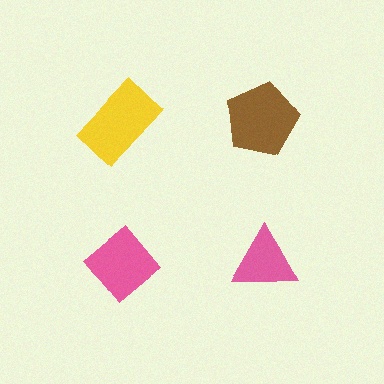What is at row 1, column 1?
A yellow rectangle.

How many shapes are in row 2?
2 shapes.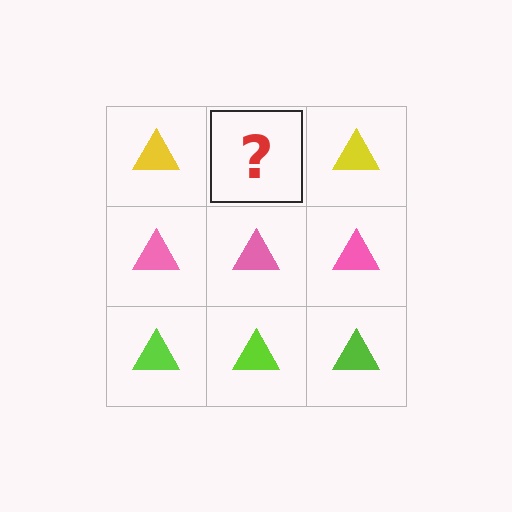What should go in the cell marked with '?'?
The missing cell should contain a yellow triangle.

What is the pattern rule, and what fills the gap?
The rule is that each row has a consistent color. The gap should be filled with a yellow triangle.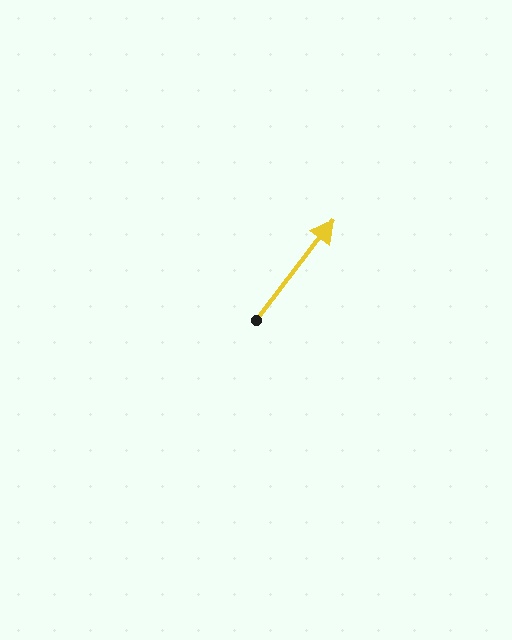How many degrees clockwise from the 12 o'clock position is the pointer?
Approximately 38 degrees.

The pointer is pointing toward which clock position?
Roughly 1 o'clock.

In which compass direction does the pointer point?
Northeast.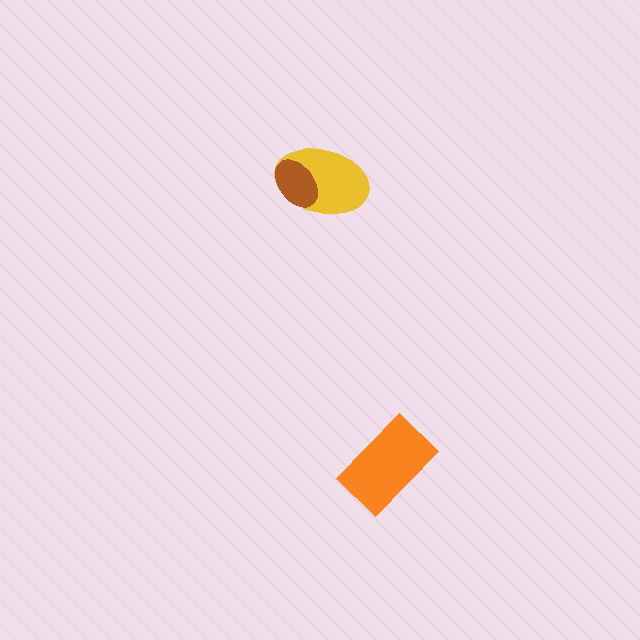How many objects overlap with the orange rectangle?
0 objects overlap with the orange rectangle.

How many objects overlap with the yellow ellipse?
1 object overlaps with the yellow ellipse.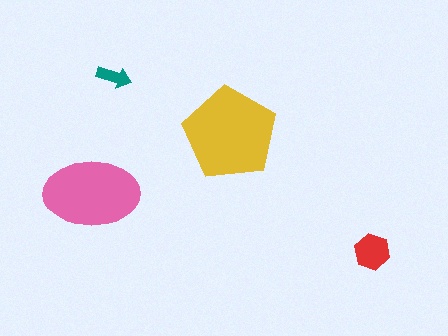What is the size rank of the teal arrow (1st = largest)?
4th.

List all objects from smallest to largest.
The teal arrow, the red hexagon, the pink ellipse, the yellow pentagon.